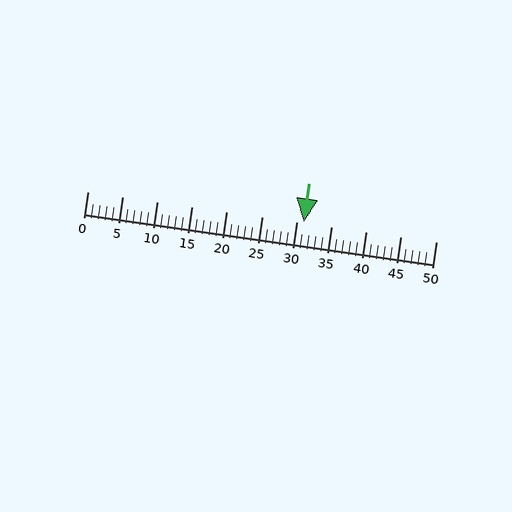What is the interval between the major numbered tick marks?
The major tick marks are spaced 5 units apart.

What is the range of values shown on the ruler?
The ruler shows values from 0 to 50.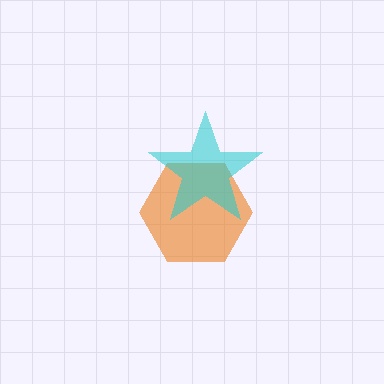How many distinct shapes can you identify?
There are 2 distinct shapes: an orange hexagon, a cyan star.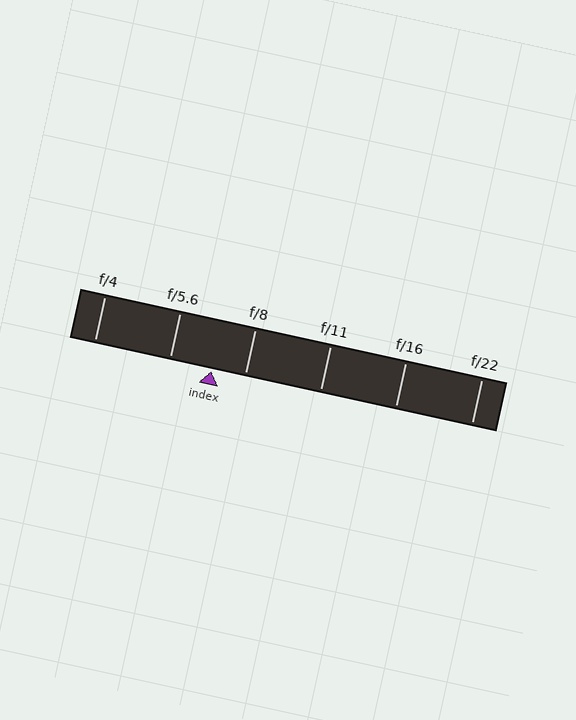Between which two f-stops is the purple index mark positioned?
The index mark is between f/5.6 and f/8.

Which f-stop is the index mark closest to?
The index mark is closest to f/8.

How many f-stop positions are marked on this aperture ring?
There are 6 f-stop positions marked.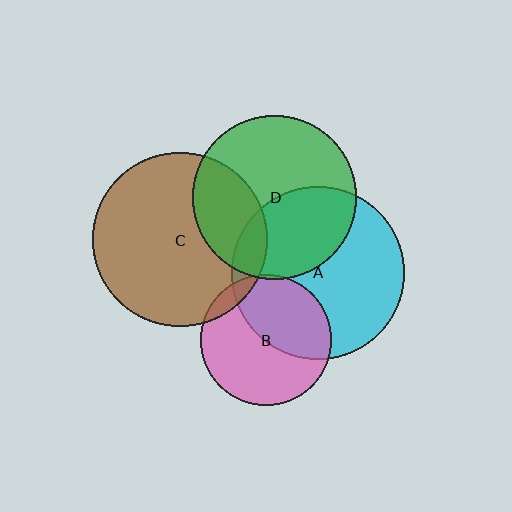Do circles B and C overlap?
Yes.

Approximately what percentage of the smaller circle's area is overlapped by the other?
Approximately 10%.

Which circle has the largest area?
Circle C (brown).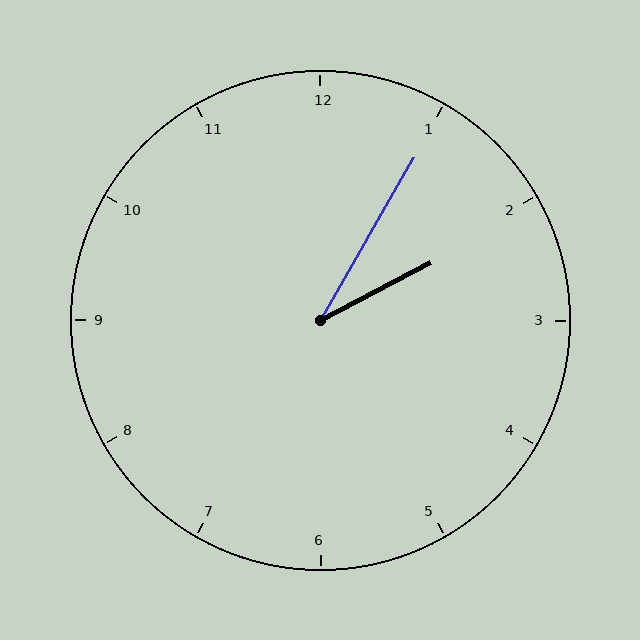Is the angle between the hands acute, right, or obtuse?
It is acute.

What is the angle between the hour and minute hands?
Approximately 32 degrees.